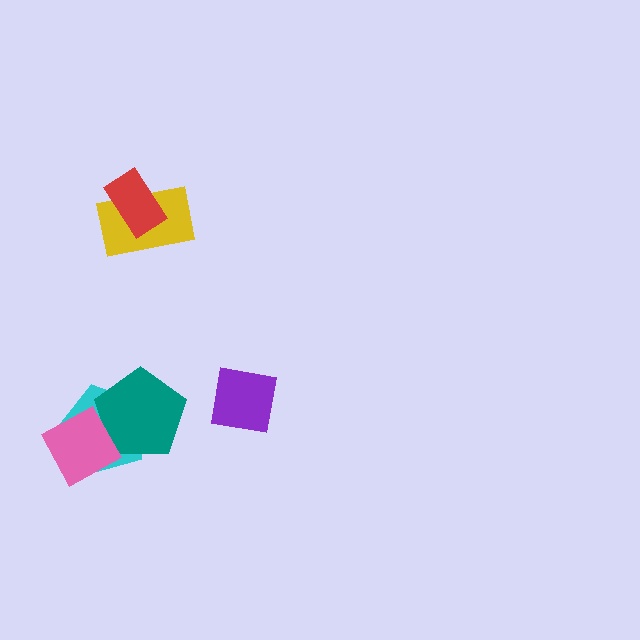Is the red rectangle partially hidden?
No, no other shape covers it.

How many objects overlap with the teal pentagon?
2 objects overlap with the teal pentagon.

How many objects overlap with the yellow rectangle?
1 object overlaps with the yellow rectangle.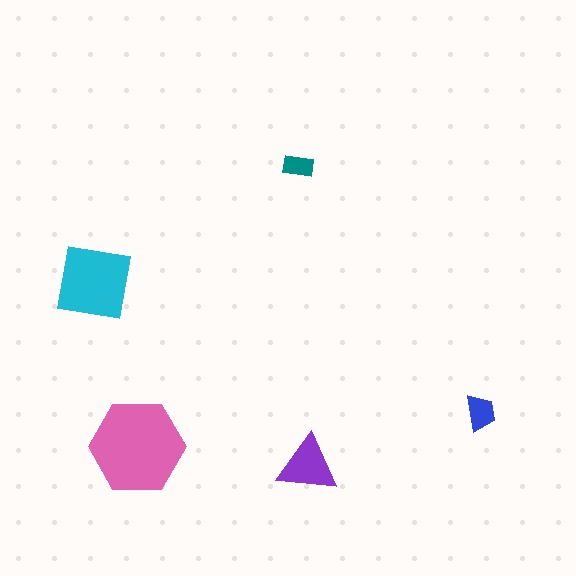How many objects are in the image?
There are 5 objects in the image.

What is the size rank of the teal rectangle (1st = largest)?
5th.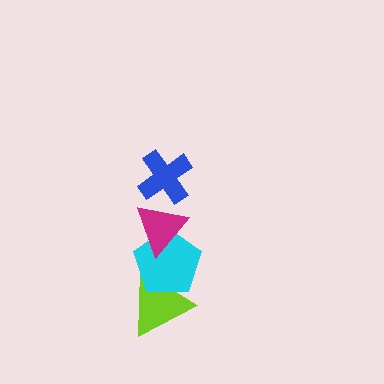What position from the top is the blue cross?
The blue cross is 1st from the top.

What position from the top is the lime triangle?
The lime triangle is 4th from the top.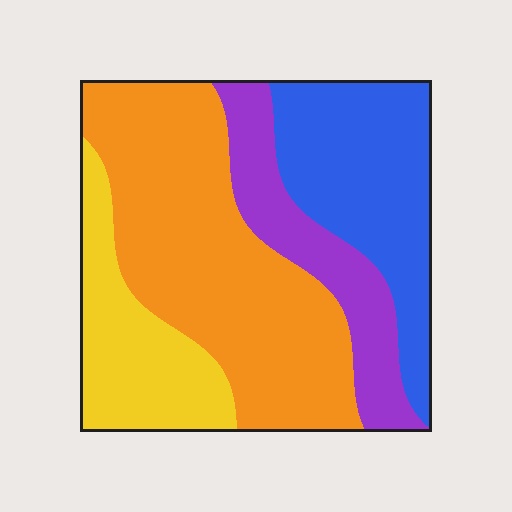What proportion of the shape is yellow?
Yellow covers around 20% of the shape.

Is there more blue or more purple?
Blue.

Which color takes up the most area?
Orange, at roughly 40%.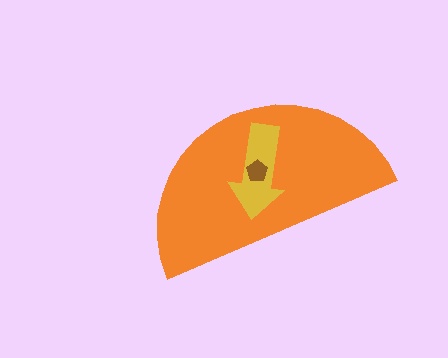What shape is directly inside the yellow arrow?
The brown pentagon.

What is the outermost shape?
The orange semicircle.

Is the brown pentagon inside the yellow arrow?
Yes.